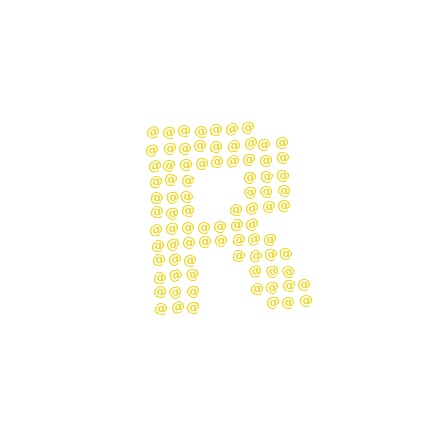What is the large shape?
The large shape is the letter R.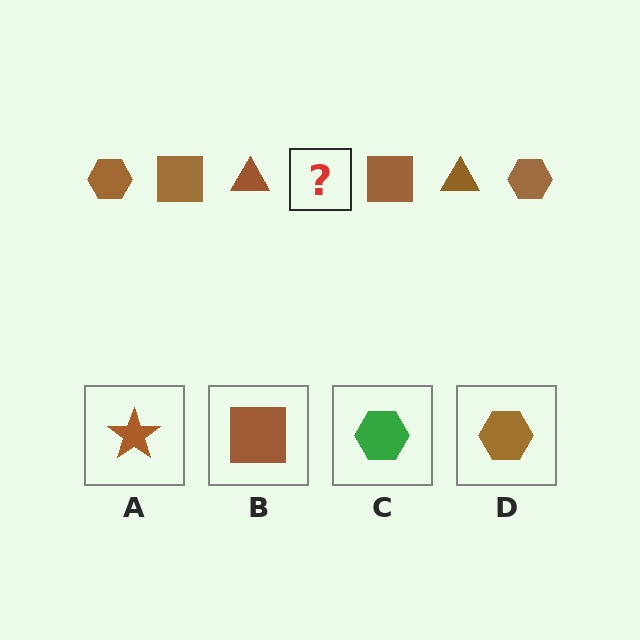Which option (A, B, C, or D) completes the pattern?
D.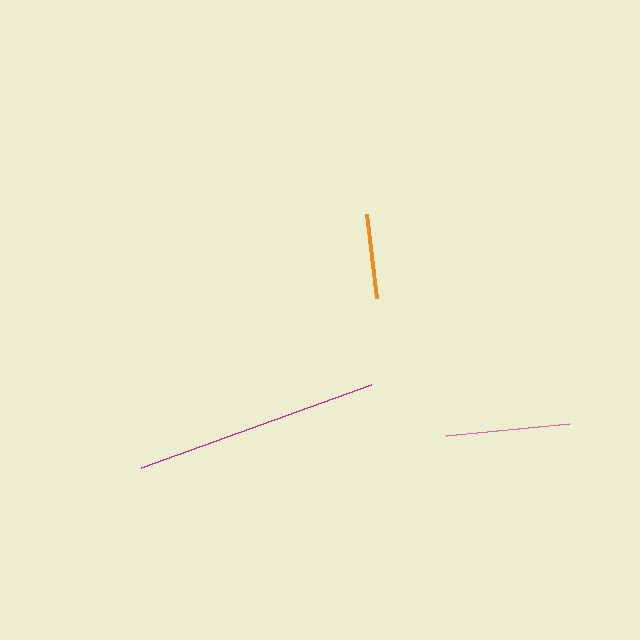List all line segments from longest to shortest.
From longest to shortest: magenta, pink, orange.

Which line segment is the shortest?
The orange line is the shortest at approximately 85 pixels.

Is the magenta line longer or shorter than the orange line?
The magenta line is longer than the orange line.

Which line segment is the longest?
The magenta line is the longest at approximately 245 pixels.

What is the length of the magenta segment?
The magenta segment is approximately 245 pixels long.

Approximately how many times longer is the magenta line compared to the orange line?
The magenta line is approximately 2.9 times the length of the orange line.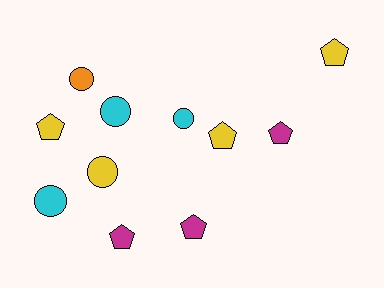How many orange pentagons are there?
There are no orange pentagons.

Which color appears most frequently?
Yellow, with 4 objects.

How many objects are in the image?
There are 11 objects.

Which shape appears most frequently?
Pentagon, with 6 objects.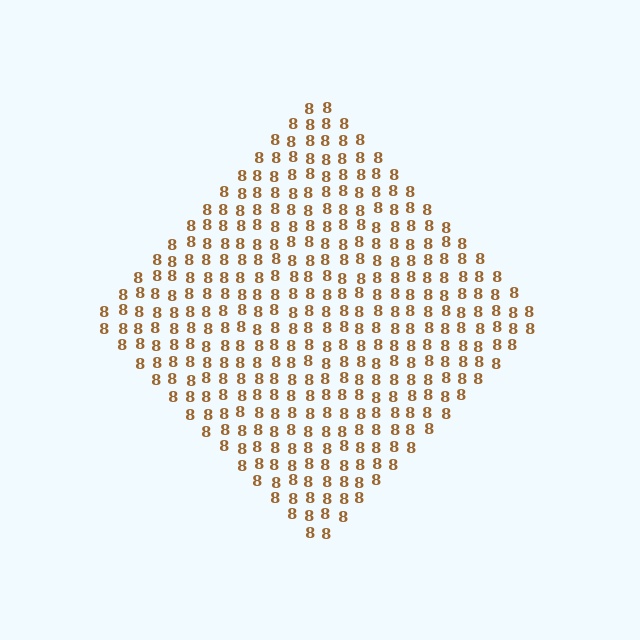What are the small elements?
The small elements are digit 8's.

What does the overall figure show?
The overall figure shows a diamond.